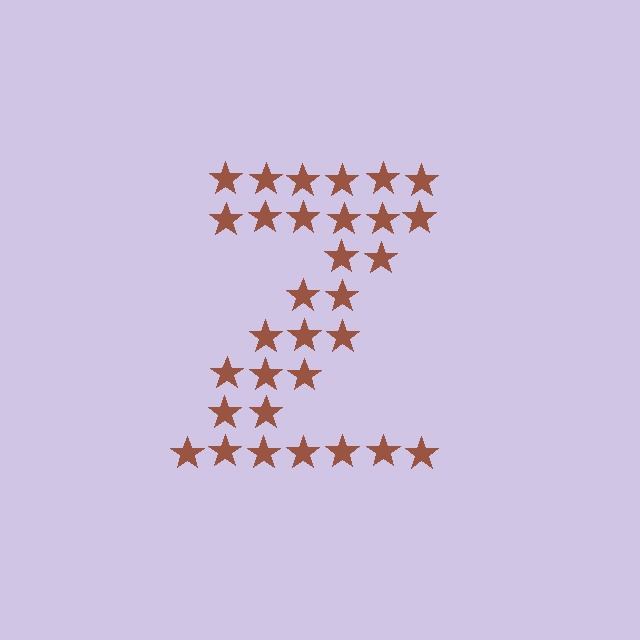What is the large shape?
The large shape is the letter Z.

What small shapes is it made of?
It is made of small stars.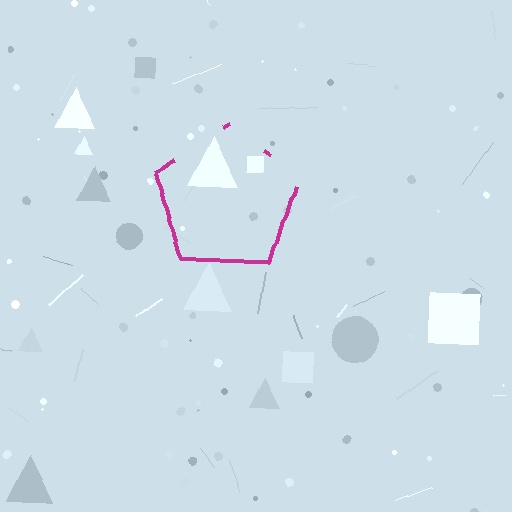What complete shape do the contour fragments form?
The contour fragments form a pentagon.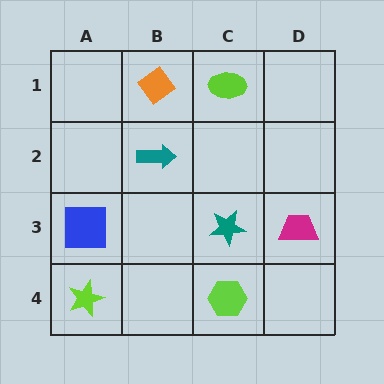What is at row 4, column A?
A lime star.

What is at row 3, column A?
A blue square.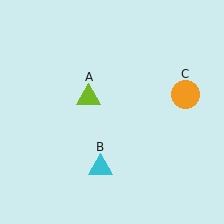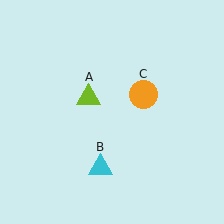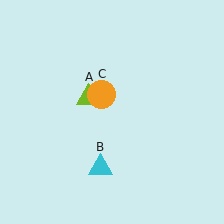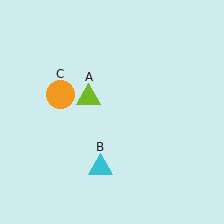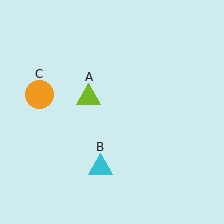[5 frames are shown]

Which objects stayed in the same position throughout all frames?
Lime triangle (object A) and cyan triangle (object B) remained stationary.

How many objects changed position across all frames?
1 object changed position: orange circle (object C).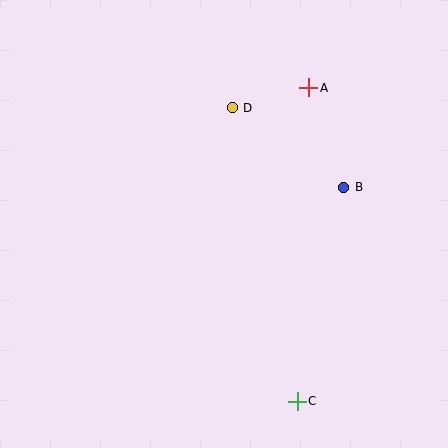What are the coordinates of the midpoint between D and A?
The midpoint between D and A is at (270, 98).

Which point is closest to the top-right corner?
Point A is closest to the top-right corner.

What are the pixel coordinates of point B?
Point B is at (343, 187).